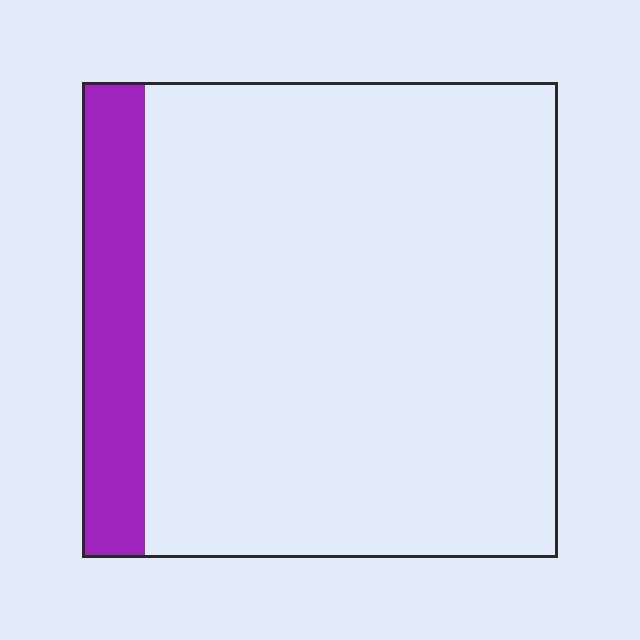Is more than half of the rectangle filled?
No.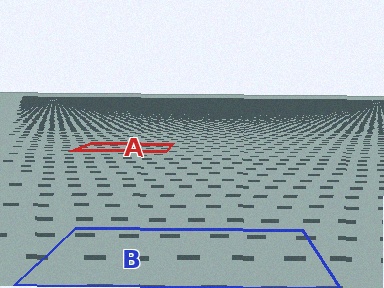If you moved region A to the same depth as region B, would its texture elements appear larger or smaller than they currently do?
They would appear larger. At a closer depth, the same texture elements are projected at a bigger on-screen size.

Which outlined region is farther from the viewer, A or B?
Region A is farther from the viewer — the texture elements inside it appear smaller and more densely packed.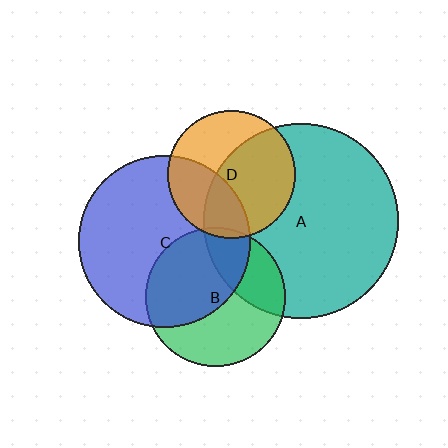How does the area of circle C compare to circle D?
Approximately 1.8 times.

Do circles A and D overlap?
Yes.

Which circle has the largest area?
Circle A (teal).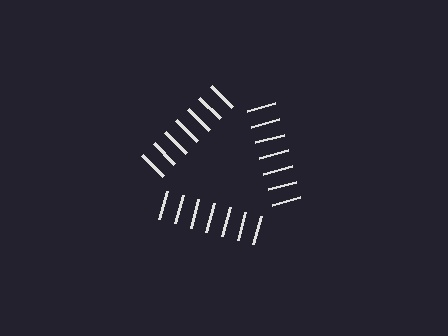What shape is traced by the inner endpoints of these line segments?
An illusory triangle — the line segments terminate on its edges but no continuous stroke is drawn.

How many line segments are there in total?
21 — 7 along each of the 3 edges.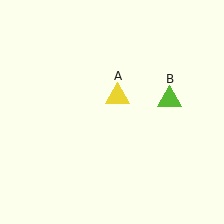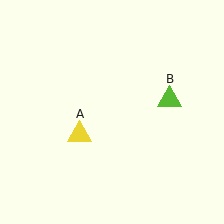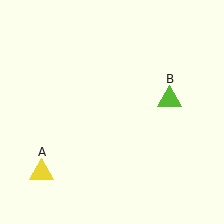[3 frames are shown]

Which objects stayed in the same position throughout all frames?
Lime triangle (object B) remained stationary.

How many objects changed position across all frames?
1 object changed position: yellow triangle (object A).